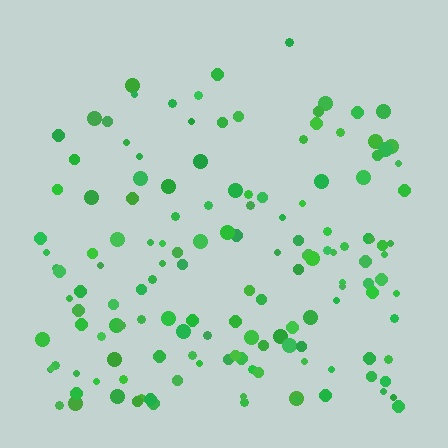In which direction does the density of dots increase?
From top to bottom, with the bottom side densest.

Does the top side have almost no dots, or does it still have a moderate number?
Still a moderate number, just noticeably fewer than the bottom.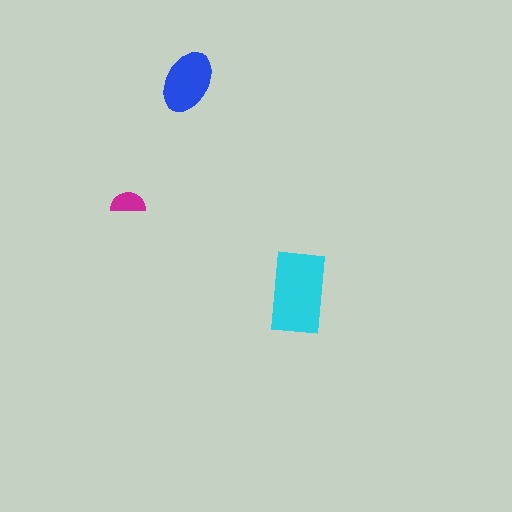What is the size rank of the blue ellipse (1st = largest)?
2nd.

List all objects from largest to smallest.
The cyan rectangle, the blue ellipse, the magenta semicircle.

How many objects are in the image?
There are 3 objects in the image.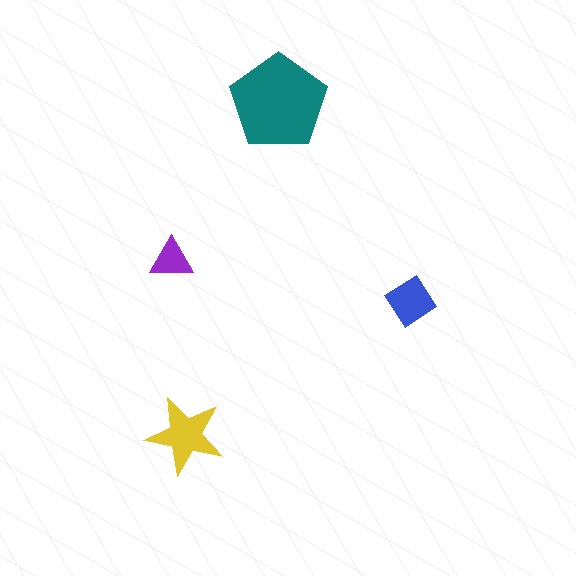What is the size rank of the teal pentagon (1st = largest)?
1st.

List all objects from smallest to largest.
The purple triangle, the blue diamond, the yellow star, the teal pentagon.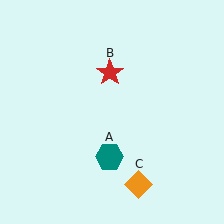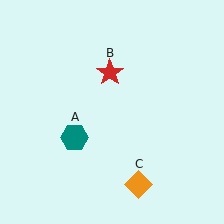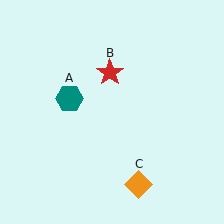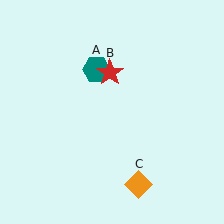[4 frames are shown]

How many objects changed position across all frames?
1 object changed position: teal hexagon (object A).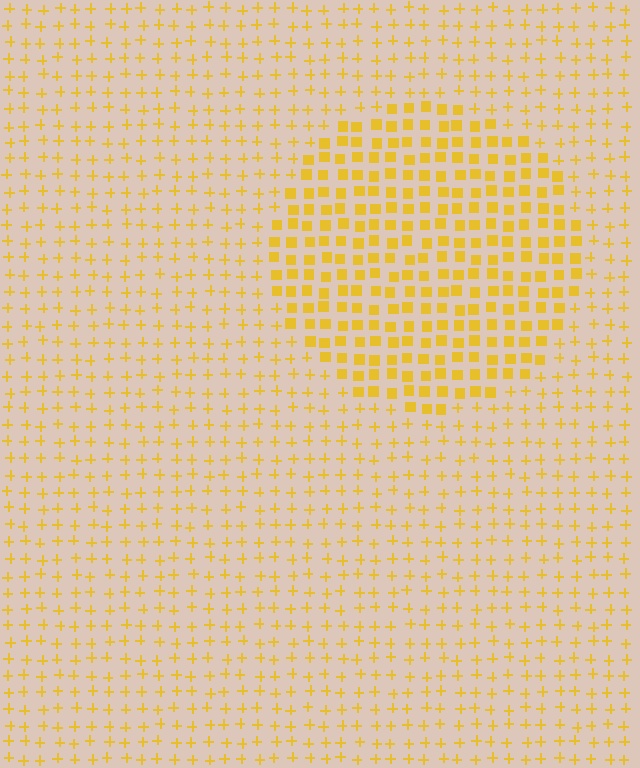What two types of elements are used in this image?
The image uses squares inside the circle region and plus signs outside it.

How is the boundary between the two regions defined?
The boundary is defined by a change in element shape: squares inside vs. plus signs outside. All elements share the same color and spacing.